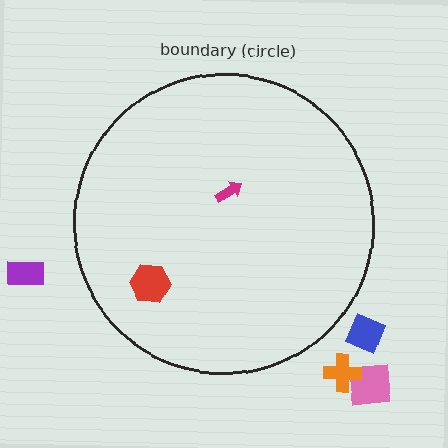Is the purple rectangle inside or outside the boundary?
Outside.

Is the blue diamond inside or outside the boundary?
Outside.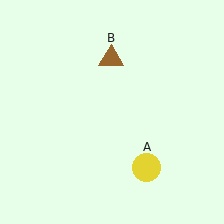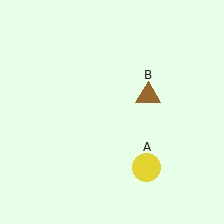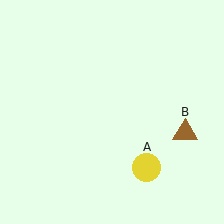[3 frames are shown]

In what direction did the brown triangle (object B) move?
The brown triangle (object B) moved down and to the right.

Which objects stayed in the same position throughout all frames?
Yellow circle (object A) remained stationary.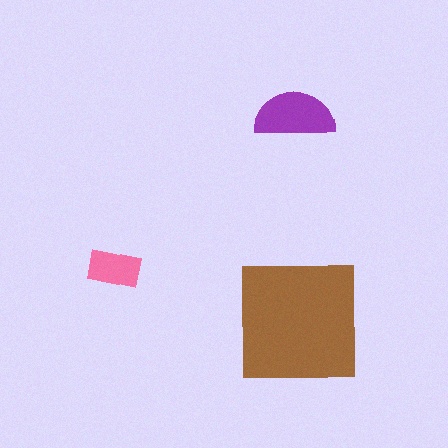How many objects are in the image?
There are 3 objects in the image.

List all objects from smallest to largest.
The pink rectangle, the purple semicircle, the brown square.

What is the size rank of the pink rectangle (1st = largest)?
3rd.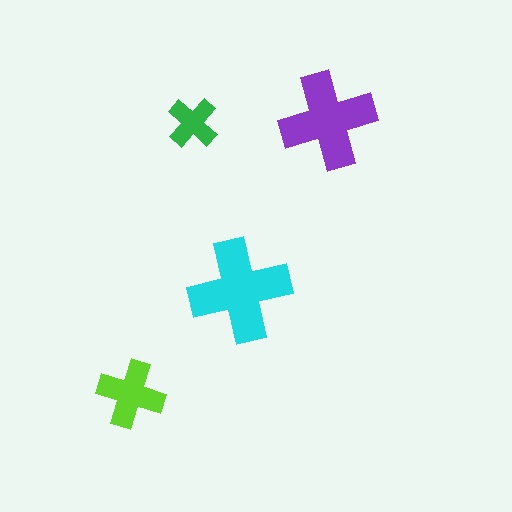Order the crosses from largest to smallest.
the cyan one, the purple one, the lime one, the green one.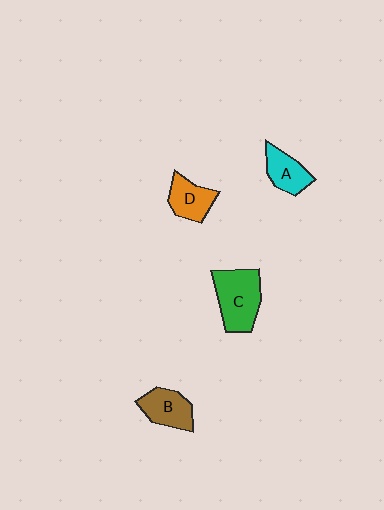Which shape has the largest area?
Shape C (green).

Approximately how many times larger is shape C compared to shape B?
Approximately 1.5 times.